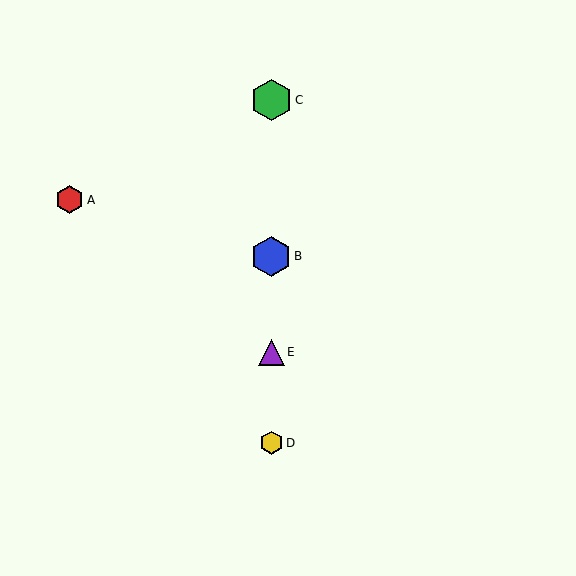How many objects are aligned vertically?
4 objects (B, C, D, E) are aligned vertically.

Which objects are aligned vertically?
Objects B, C, D, E are aligned vertically.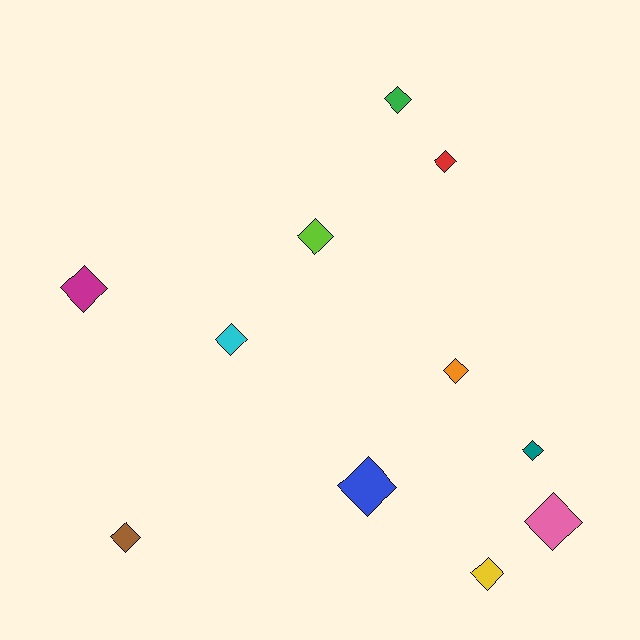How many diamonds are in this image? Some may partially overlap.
There are 11 diamonds.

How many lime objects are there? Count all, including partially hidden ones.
There is 1 lime object.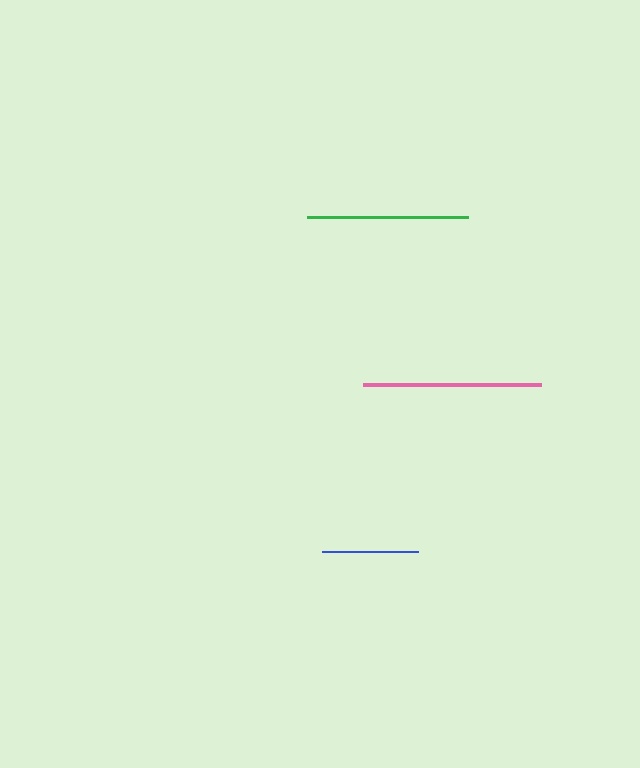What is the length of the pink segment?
The pink segment is approximately 178 pixels long.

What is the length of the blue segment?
The blue segment is approximately 96 pixels long.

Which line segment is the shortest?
The blue line is the shortest at approximately 96 pixels.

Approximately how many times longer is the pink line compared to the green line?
The pink line is approximately 1.1 times the length of the green line.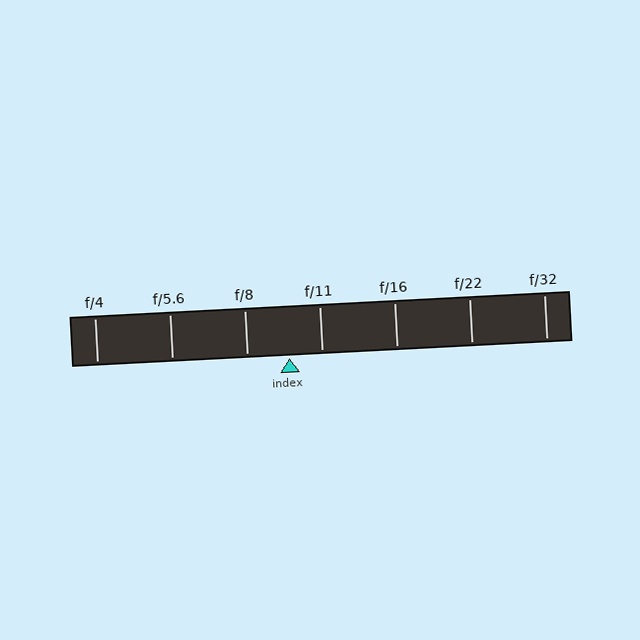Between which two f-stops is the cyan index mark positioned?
The index mark is between f/8 and f/11.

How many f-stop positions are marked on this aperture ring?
There are 7 f-stop positions marked.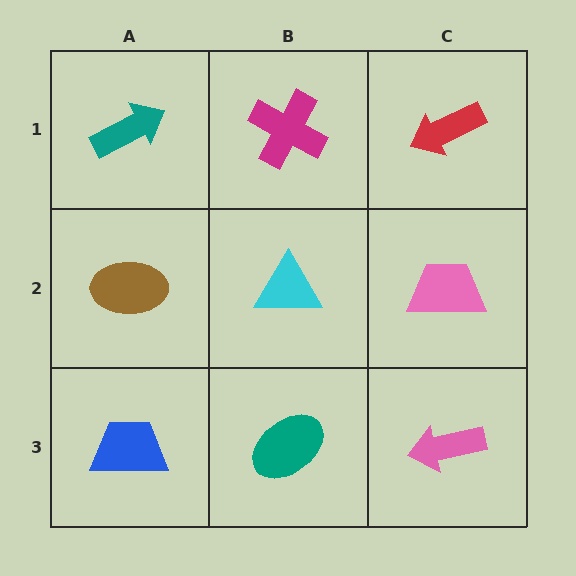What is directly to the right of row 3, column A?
A teal ellipse.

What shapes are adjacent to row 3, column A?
A brown ellipse (row 2, column A), a teal ellipse (row 3, column B).